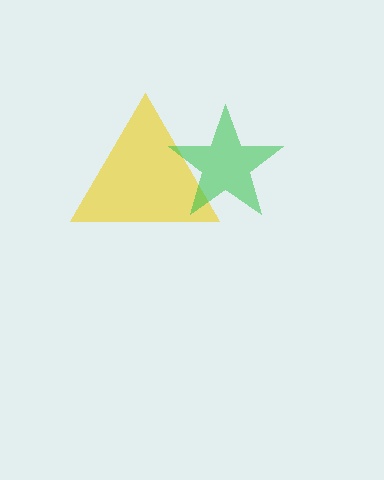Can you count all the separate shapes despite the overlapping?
Yes, there are 2 separate shapes.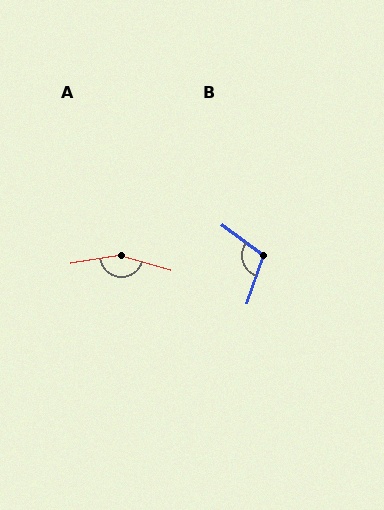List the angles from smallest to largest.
B (107°), A (154°).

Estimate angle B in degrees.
Approximately 107 degrees.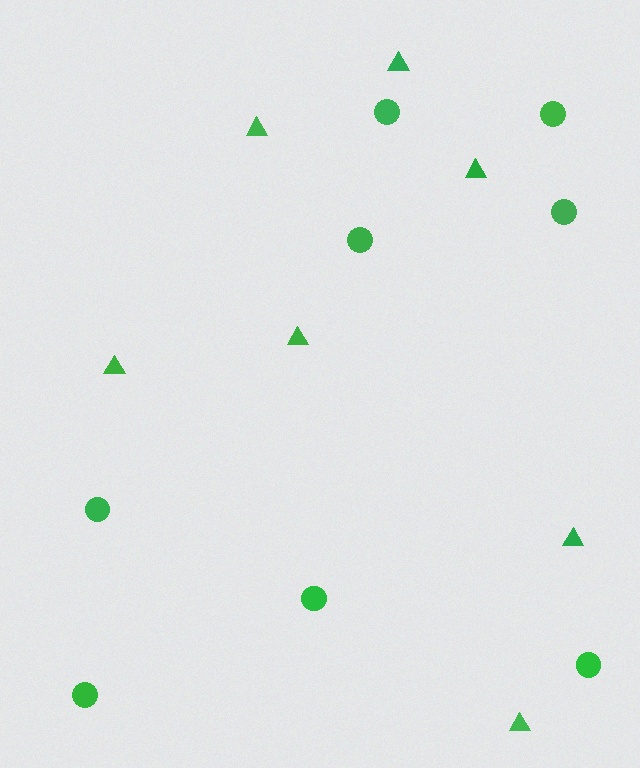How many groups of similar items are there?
There are 2 groups: one group of circles (8) and one group of triangles (7).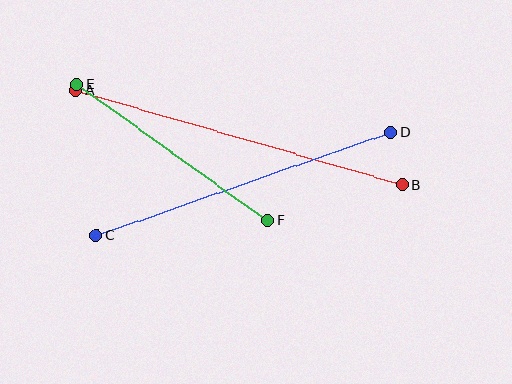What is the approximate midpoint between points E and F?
The midpoint is at approximately (172, 152) pixels.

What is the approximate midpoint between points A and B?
The midpoint is at approximately (239, 137) pixels.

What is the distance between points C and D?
The distance is approximately 312 pixels.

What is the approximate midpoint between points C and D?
The midpoint is at approximately (243, 184) pixels.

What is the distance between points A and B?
The distance is approximately 340 pixels.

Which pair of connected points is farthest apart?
Points A and B are farthest apart.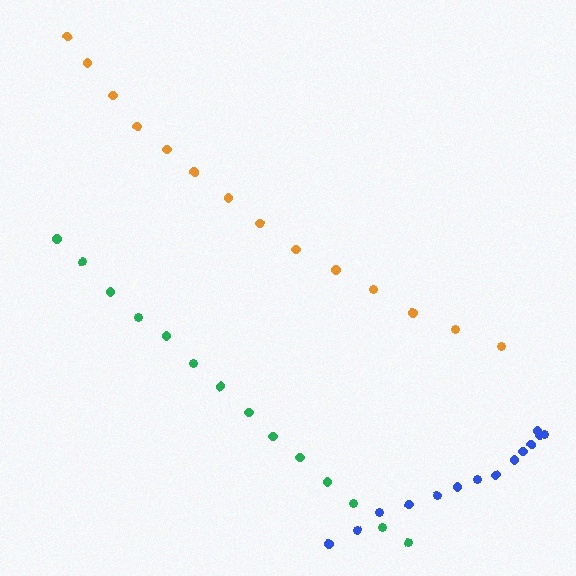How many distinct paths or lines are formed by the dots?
There are 3 distinct paths.